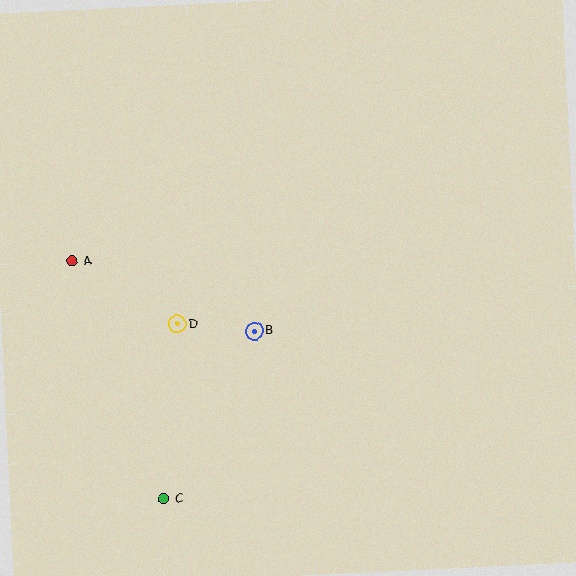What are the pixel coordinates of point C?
Point C is at (164, 499).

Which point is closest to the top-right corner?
Point B is closest to the top-right corner.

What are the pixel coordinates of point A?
Point A is at (72, 261).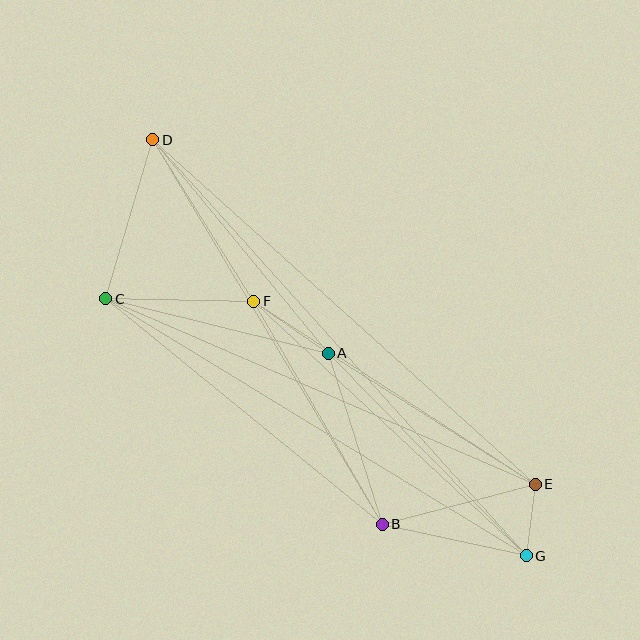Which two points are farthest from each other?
Points D and G are farthest from each other.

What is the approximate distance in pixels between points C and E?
The distance between C and E is approximately 468 pixels.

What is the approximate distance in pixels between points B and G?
The distance between B and G is approximately 148 pixels.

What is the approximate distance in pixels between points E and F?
The distance between E and F is approximately 336 pixels.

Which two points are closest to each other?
Points E and G are closest to each other.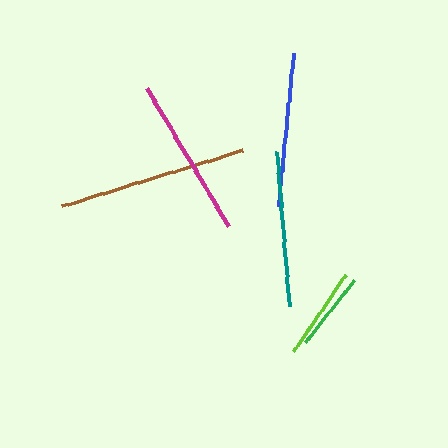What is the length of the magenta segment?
The magenta segment is approximately 161 pixels long.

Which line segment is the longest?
The brown line is the longest at approximately 190 pixels.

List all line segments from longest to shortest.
From longest to shortest: brown, magenta, teal, blue, lime, green.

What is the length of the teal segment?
The teal segment is approximately 154 pixels long.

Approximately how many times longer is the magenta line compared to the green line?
The magenta line is approximately 2.0 times the length of the green line.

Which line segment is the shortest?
The green line is the shortest at approximately 79 pixels.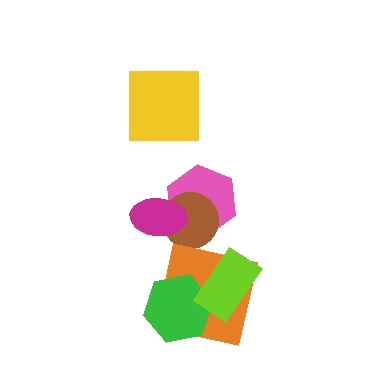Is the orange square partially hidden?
Yes, it is partially covered by another shape.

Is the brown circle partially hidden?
Yes, it is partially covered by another shape.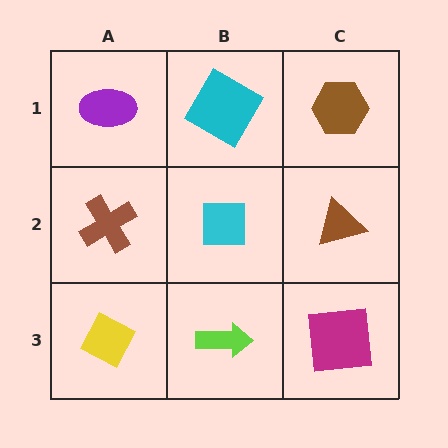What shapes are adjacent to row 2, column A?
A purple ellipse (row 1, column A), a yellow diamond (row 3, column A), a cyan square (row 2, column B).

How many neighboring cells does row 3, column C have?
2.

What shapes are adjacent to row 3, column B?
A cyan square (row 2, column B), a yellow diamond (row 3, column A), a magenta square (row 3, column C).